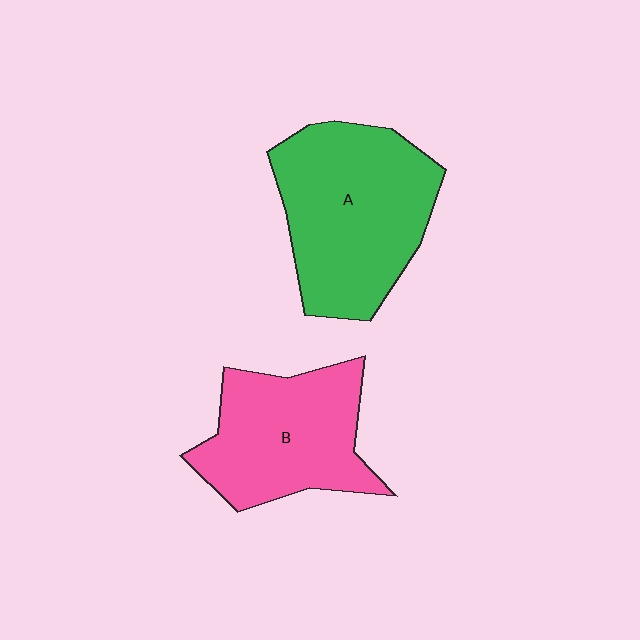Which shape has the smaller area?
Shape B (pink).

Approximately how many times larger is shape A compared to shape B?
Approximately 1.3 times.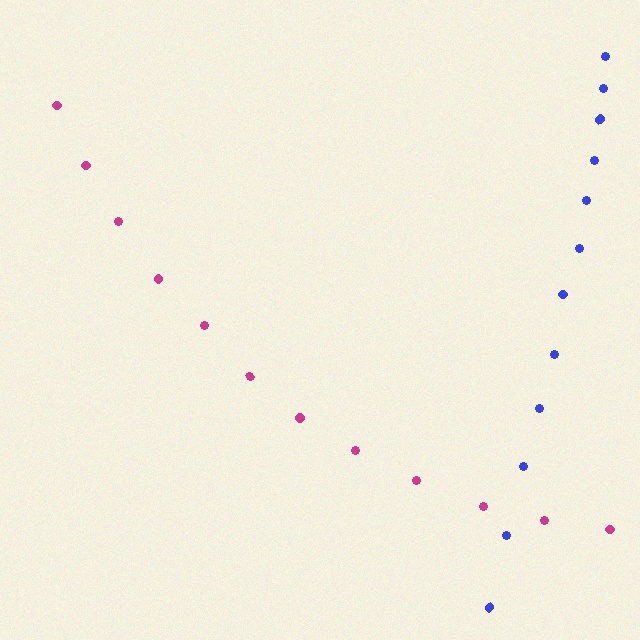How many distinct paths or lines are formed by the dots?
There are 2 distinct paths.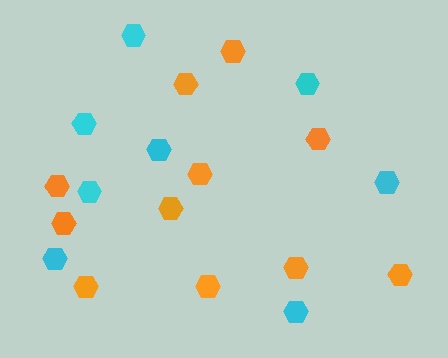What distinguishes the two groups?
There are 2 groups: one group of orange hexagons (11) and one group of cyan hexagons (8).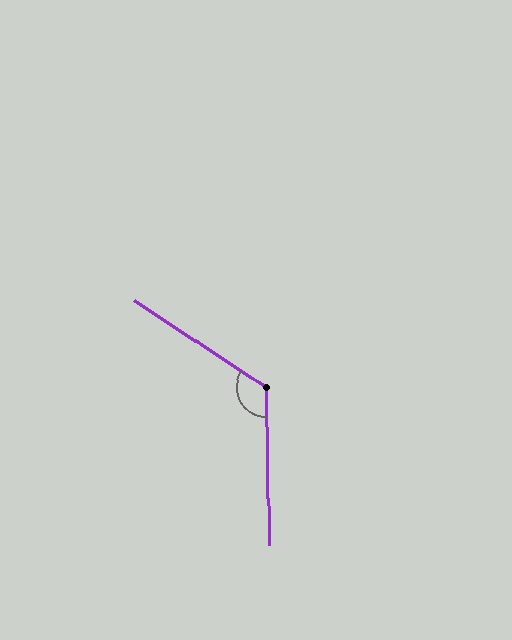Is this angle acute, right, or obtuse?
It is obtuse.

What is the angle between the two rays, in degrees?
Approximately 125 degrees.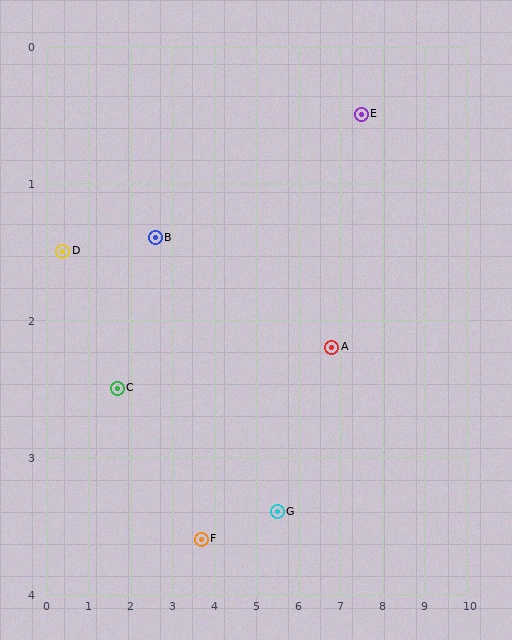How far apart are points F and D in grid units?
Points F and D are about 3.9 grid units apart.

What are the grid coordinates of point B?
Point B is at approximately (2.6, 1.4).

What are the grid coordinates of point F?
Point F is at approximately (3.7, 3.6).